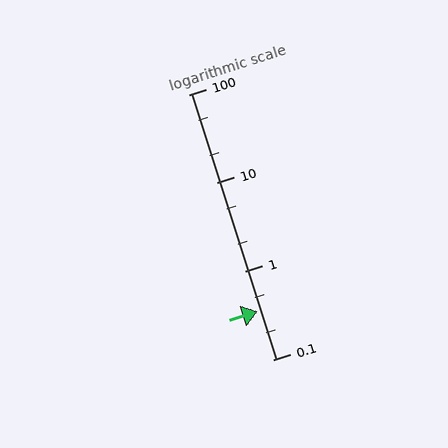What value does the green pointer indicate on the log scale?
The pointer indicates approximately 0.35.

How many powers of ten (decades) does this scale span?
The scale spans 3 decades, from 0.1 to 100.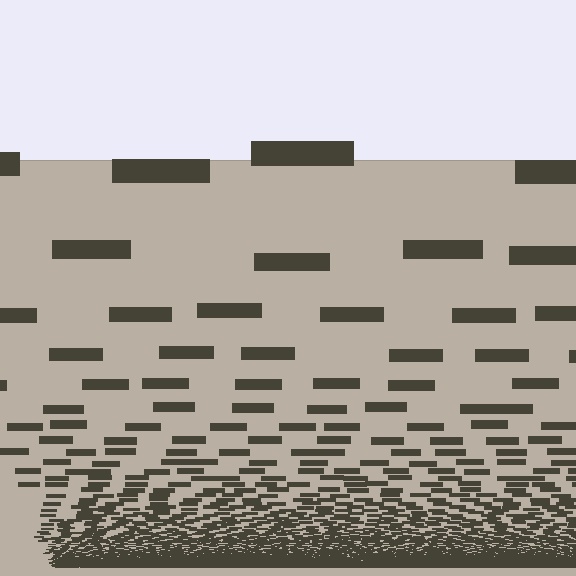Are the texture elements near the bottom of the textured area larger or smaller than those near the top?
Smaller. The gradient is inverted — elements near the bottom are smaller and denser.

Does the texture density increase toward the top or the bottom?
Density increases toward the bottom.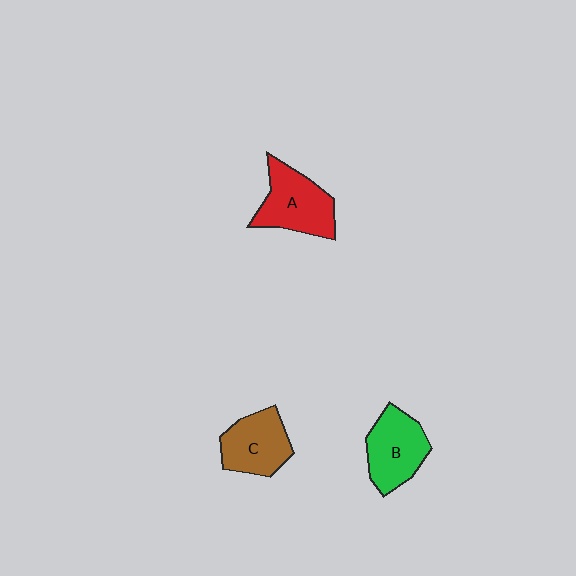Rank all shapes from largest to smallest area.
From largest to smallest: A (red), B (green), C (brown).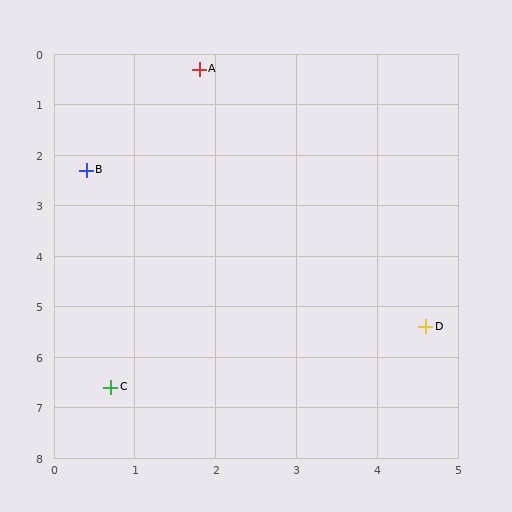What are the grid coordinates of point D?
Point D is at approximately (4.6, 5.4).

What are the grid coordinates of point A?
Point A is at approximately (1.8, 0.3).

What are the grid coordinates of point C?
Point C is at approximately (0.7, 6.6).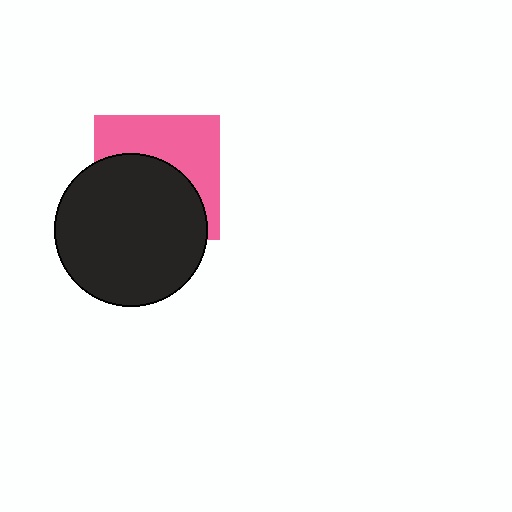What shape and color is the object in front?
The object in front is a black circle.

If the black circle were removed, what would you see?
You would see the complete pink square.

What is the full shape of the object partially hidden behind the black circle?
The partially hidden object is a pink square.